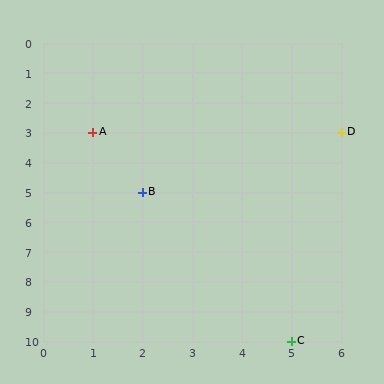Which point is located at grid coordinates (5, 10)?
Point C is at (5, 10).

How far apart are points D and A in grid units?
Points D and A are 5 columns apart.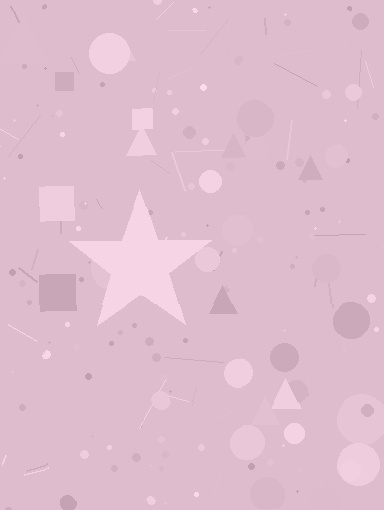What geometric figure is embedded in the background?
A star is embedded in the background.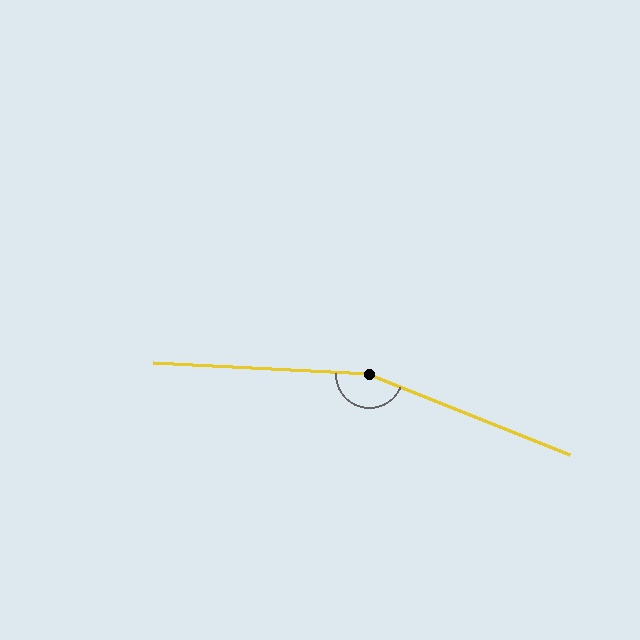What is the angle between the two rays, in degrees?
Approximately 161 degrees.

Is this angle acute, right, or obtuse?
It is obtuse.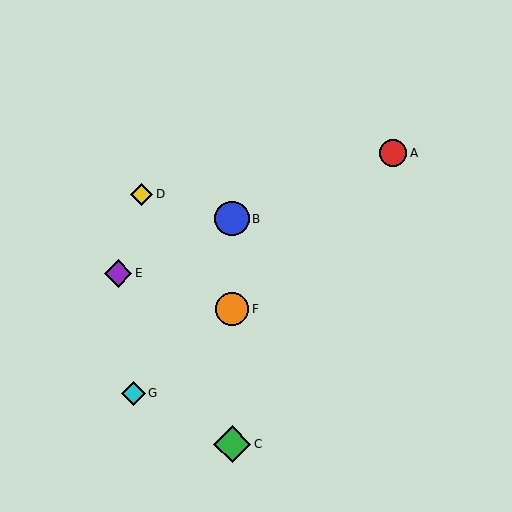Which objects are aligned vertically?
Objects B, C, F are aligned vertically.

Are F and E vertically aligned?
No, F is at x≈232 and E is at x≈118.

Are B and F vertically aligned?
Yes, both are at x≈232.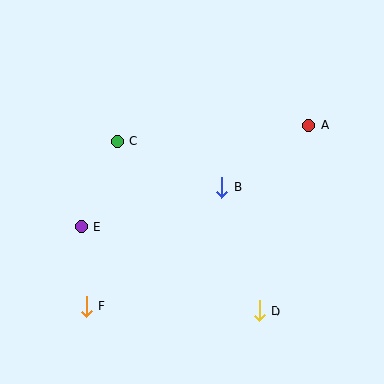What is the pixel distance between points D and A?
The distance between D and A is 192 pixels.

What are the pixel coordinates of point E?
Point E is at (82, 227).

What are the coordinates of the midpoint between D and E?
The midpoint between D and E is at (171, 269).